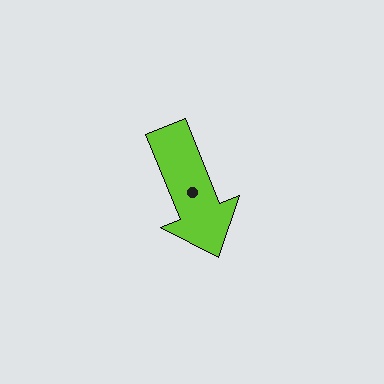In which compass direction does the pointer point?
South.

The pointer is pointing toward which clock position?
Roughly 5 o'clock.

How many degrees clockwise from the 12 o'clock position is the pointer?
Approximately 158 degrees.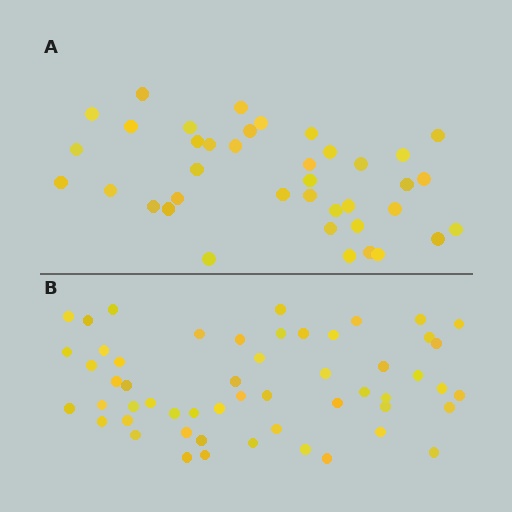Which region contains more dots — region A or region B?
Region B (the bottom region) has more dots.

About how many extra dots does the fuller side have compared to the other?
Region B has approximately 15 more dots than region A.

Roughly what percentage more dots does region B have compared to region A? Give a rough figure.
About 40% more.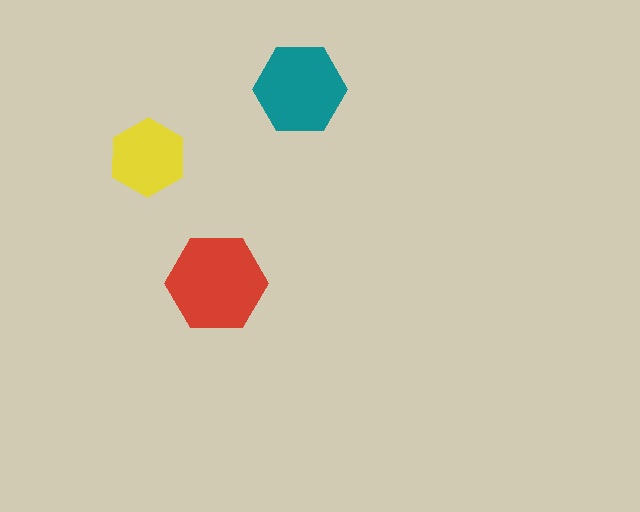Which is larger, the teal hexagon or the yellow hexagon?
The teal one.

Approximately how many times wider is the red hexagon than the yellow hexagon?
About 1.5 times wider.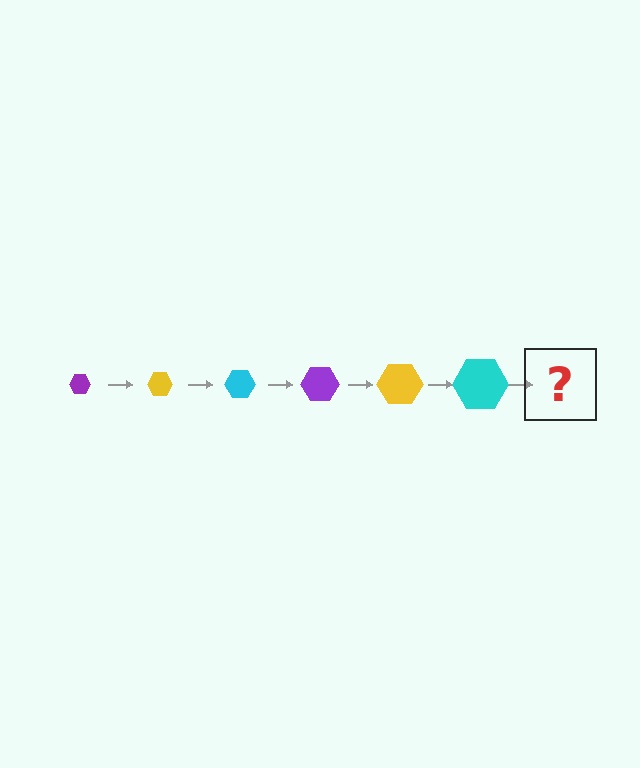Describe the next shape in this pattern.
It should be a purple hexagon, larger than the previous one.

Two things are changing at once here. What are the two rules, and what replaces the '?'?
The two rules are that the hexagon grows larger each step and the color cycles through purple, yellow, and cyan. The '?' should be a purple hexagon, larger than the previous one.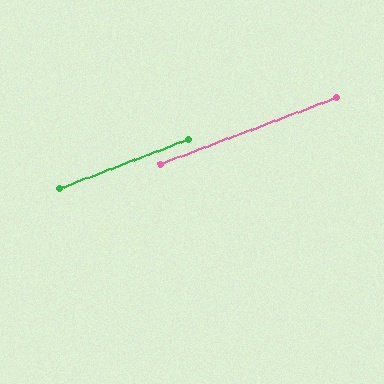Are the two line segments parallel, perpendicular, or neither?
Parallel — their directions differ by only 0.3°.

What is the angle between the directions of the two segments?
Approximately 0 degrees.